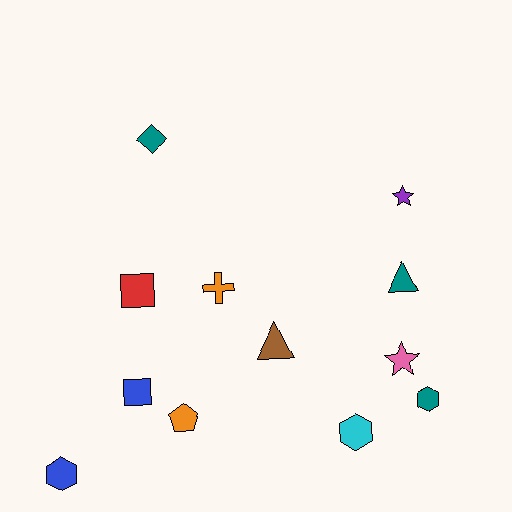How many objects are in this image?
There are 12 objects.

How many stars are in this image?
There are 2 stars.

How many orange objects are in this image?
There are 2 orange objects.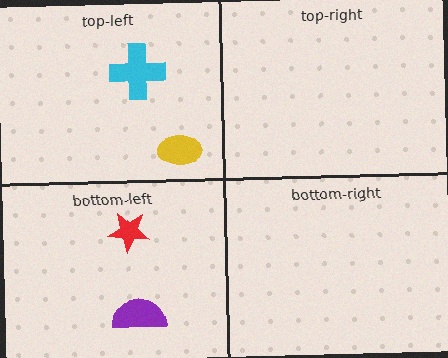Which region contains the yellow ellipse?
The top-left region.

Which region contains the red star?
The bottom-left region.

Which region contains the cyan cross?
The top-left region.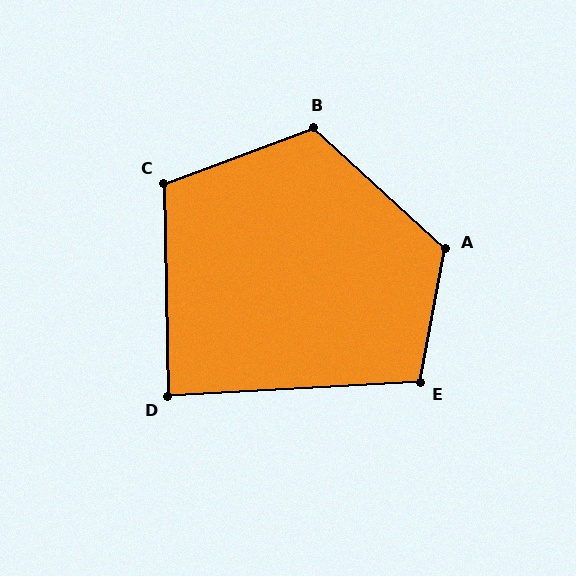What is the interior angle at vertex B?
Approximately 117 degrees (obtuse).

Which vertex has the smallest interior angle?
D, at approximately 88 degrees.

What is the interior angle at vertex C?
Approximately 110 degrees (obtuse).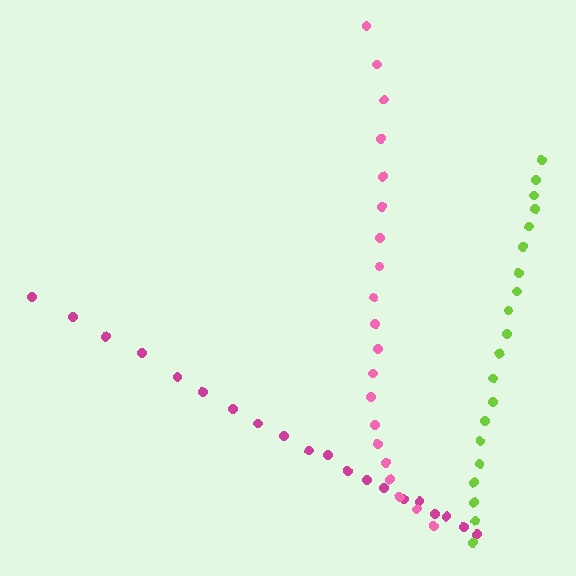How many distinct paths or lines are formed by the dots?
There are 3 distinct paths.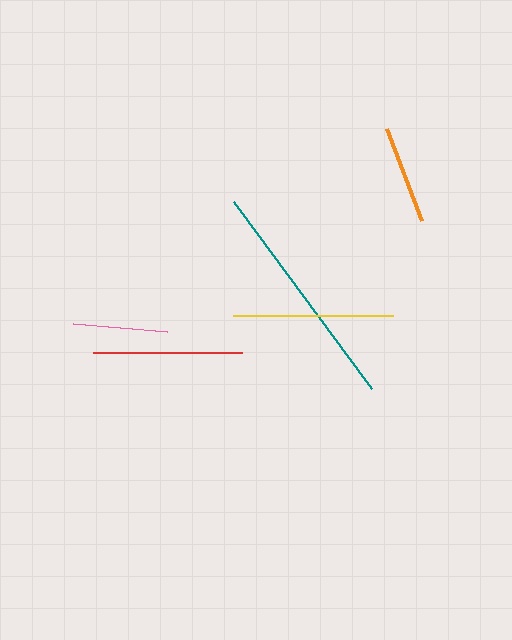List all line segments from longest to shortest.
From longest to shortest: teal, yellow, red, orange, pink.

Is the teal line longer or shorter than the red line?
The teal line is longer than the red line.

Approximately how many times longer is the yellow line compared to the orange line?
The yellow line is approximately 1.6 times the length of the orange line.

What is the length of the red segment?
The red segment is approximately 149 pixels long.